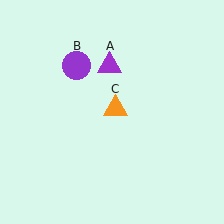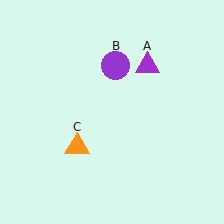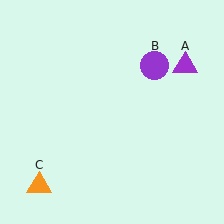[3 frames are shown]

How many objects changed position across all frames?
3 objects changed position: purple triangle (object A), purple circle (object B), orange triangle (object C).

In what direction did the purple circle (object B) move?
The purple circle (object B) moved right.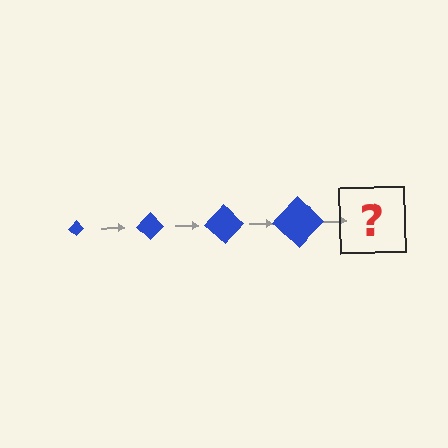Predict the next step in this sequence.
The next step is a blue diamond, larger than the previous one.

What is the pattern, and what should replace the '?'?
The pattern is that the diamond gets progressively larger each step. The '?' should be a blue diamond, larger than the previous one.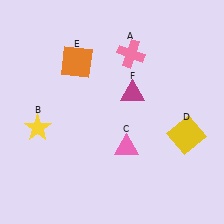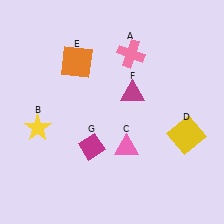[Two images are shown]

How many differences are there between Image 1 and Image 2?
There is 1 difference between the two images.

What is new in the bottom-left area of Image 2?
A magenta diamond (G) was added in the bottom-left area of Image 2.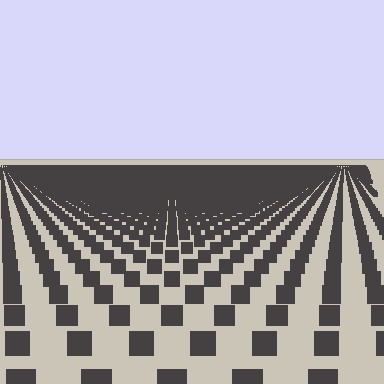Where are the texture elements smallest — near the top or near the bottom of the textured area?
Near the top.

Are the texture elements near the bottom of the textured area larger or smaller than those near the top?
Larger. Near the bottom, elements are closer to the viewer and appear at a bigger on-screen size.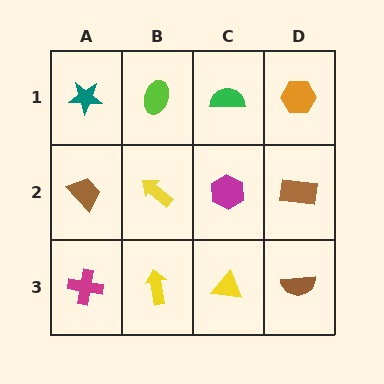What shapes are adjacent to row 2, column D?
An orange hexagon (row 1, column D), a brown semicircle (row 3, column D), a magenta hexagon (row 2, column C).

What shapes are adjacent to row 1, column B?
A yellow arrow (row 2, column B), a teal star (row 1, column A), a green semicircle (row 1, column C).